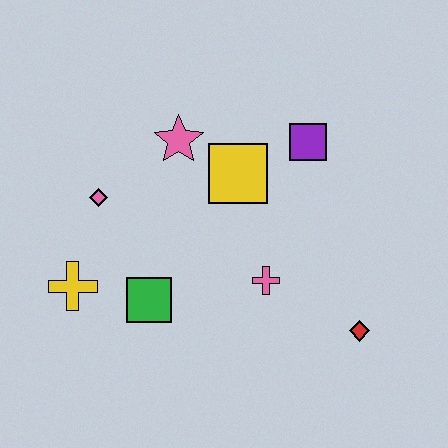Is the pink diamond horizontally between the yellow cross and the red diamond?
Yes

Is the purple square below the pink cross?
No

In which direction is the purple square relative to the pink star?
The purple square is to the right of the pink star.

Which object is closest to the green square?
The yellow cross is closest to the green square.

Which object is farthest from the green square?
The purple square is farthest from the green square.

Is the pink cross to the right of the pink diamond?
Yes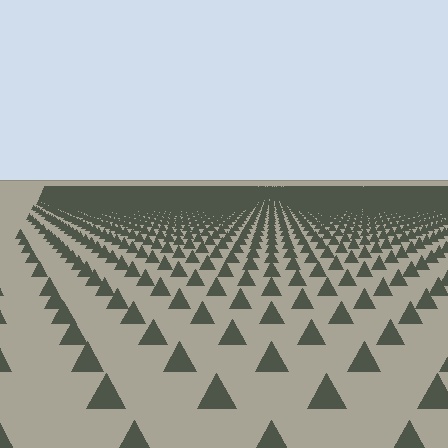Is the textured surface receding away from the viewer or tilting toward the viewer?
The surface is receding away from the viewer. Texture elements get smaller and denser toward the top.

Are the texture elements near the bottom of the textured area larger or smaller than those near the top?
Larger. Near the bottom, elements are closer to the viewer and appear at a bigger on-screen size.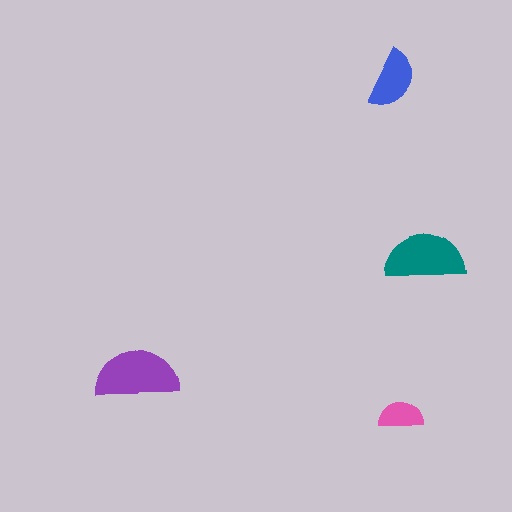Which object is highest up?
The blue semicircle is topmost.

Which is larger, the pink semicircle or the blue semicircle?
The blue one.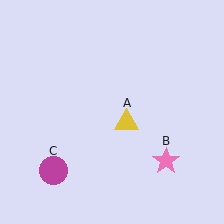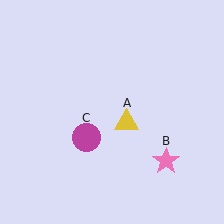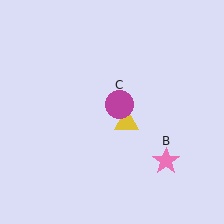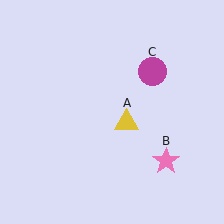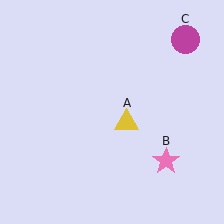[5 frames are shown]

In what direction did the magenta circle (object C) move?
The magenta circle (object C) moved up and to the right.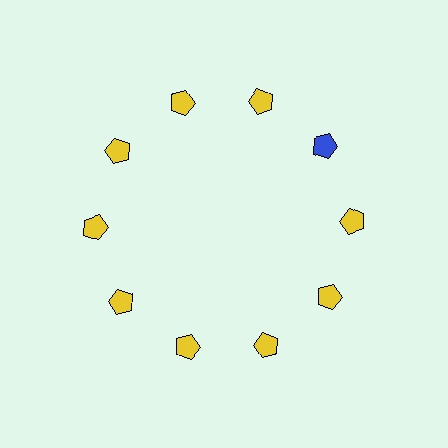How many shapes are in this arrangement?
There are 10 shapes arranged in a ring pattern.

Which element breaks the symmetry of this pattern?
The blue pentagon at roughly the 2 o'clock position breaks the symmetry. All other shapes are yellow pentagons.